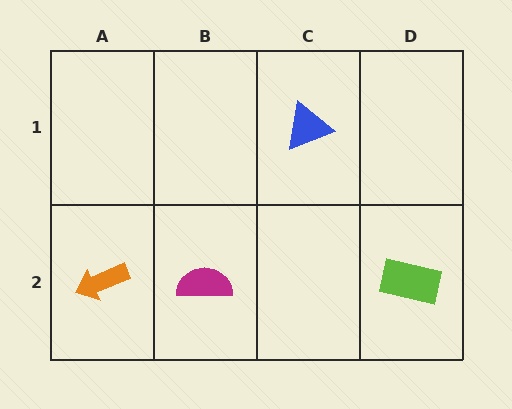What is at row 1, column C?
A blue triangle.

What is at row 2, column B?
A magenta semicircle.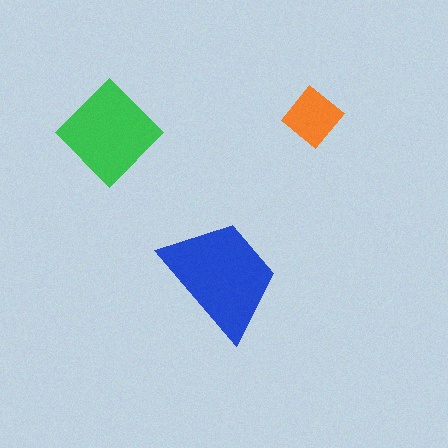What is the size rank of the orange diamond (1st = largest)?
3rd.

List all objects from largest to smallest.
The blue trapezoid, the green diamond, the orange diamond.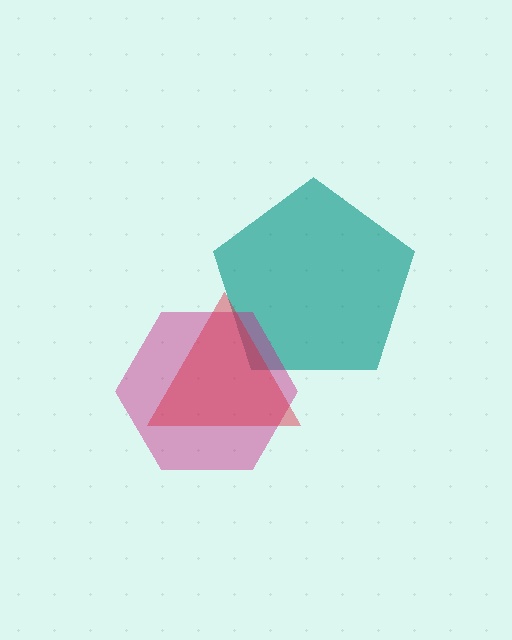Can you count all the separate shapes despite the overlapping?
Yes, there are 3 separate shapes.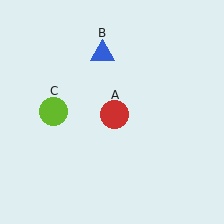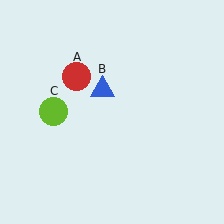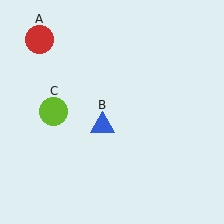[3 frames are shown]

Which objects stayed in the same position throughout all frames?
Lime circle (object C) remained stationary.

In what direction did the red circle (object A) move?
The red circle (object A) moved up and to the left.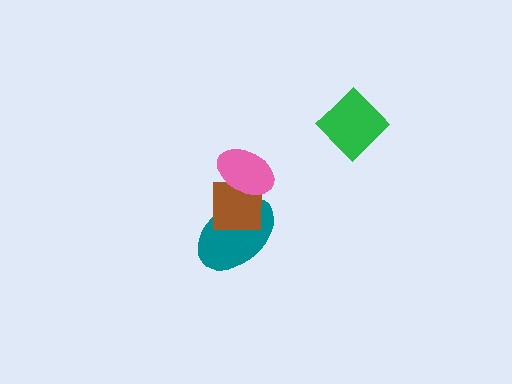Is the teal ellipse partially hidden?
Yes, it is partially covered by another shape.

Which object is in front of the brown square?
The pink ellipse is in front of the brown square.